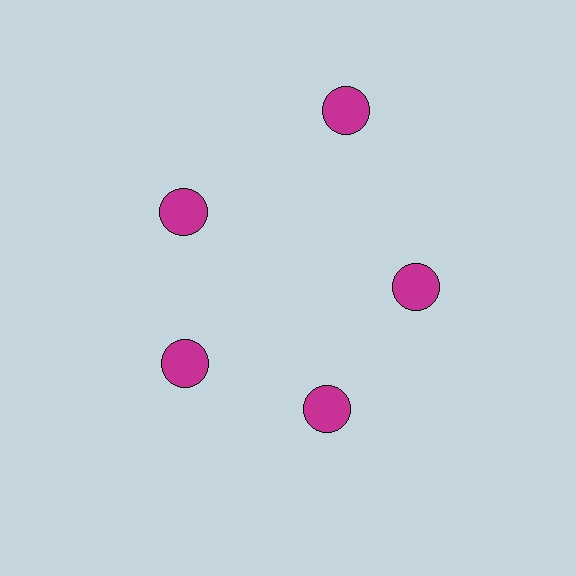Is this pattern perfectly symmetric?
No. The 5 magenta circles are arranged in a ring, but one element near the 1 o'clock position is pushed outward from the center, breaking the 5-fold rotational symmetry.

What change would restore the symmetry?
The symmetry would be restored by moving it inward, back onto the ring so that all 5 circles sit at equal angles and equal distance from the center.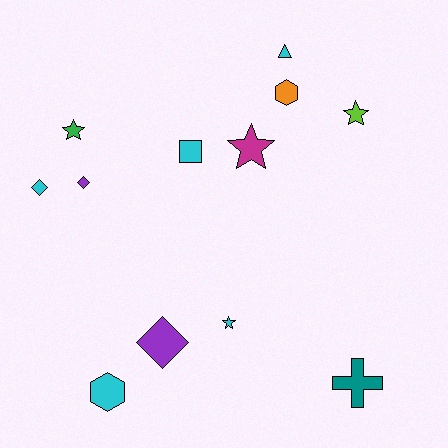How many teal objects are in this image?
There is 1 teal object.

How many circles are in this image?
There are no circles.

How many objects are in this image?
There are 12 objects.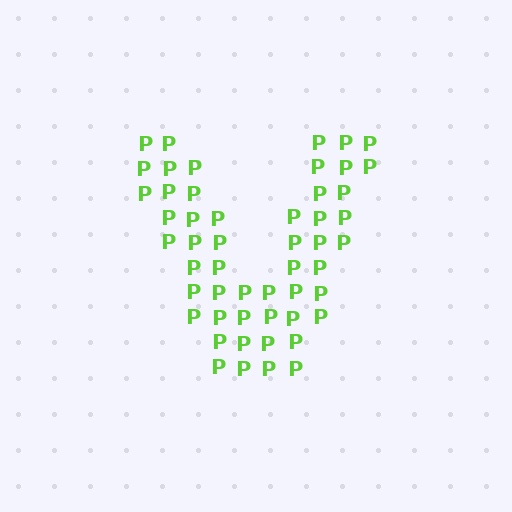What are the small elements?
The small elements are letter P's.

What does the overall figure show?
The overall figure shows the letter V.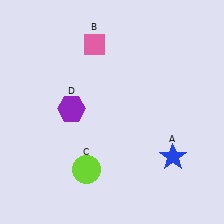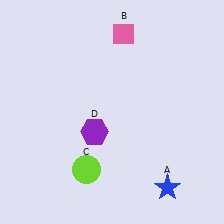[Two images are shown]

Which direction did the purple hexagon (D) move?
The purple hexagon (D) moved down.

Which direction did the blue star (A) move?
The blue star (A) moved down.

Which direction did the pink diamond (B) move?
The pink diamond (B) moved right.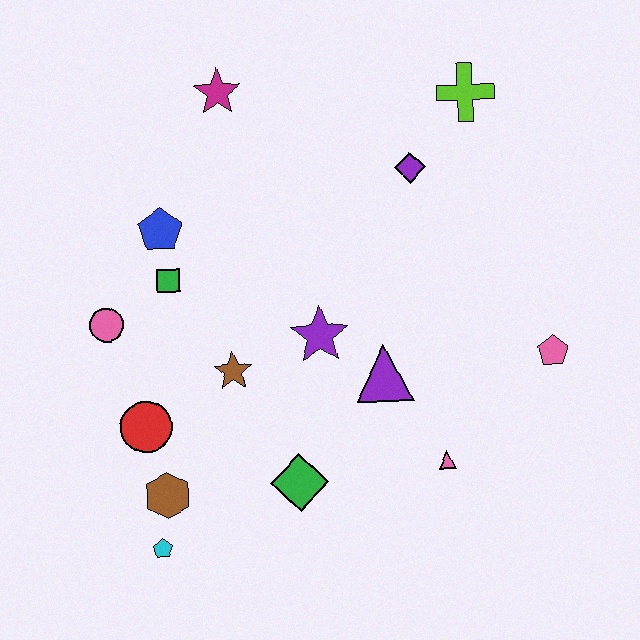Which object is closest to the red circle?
The brown hexagon is closest to the red circle.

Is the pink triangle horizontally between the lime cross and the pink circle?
Yes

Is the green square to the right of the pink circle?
Yes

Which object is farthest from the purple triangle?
The magenta star is farthest from the purple triangle.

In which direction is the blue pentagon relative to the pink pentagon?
The blue pentagon is to the left of the pink pentagon.